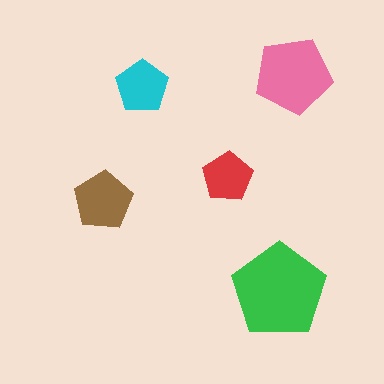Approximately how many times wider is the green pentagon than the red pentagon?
About 2 times wider.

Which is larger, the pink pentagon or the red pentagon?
The pink one.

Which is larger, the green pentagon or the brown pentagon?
The green one.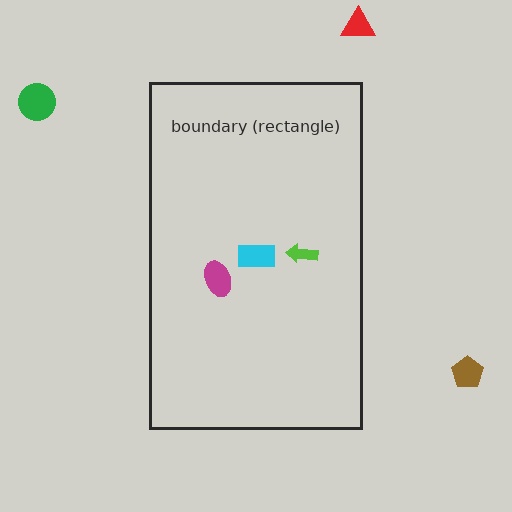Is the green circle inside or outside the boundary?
Outside.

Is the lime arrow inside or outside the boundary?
Inside.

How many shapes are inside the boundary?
3 inside, 3 outside.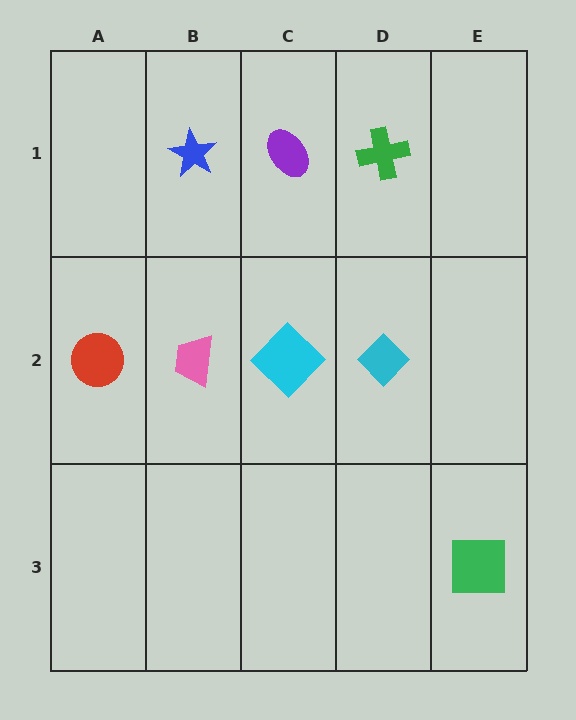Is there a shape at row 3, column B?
No, that cell is empty.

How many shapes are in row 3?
1 shape.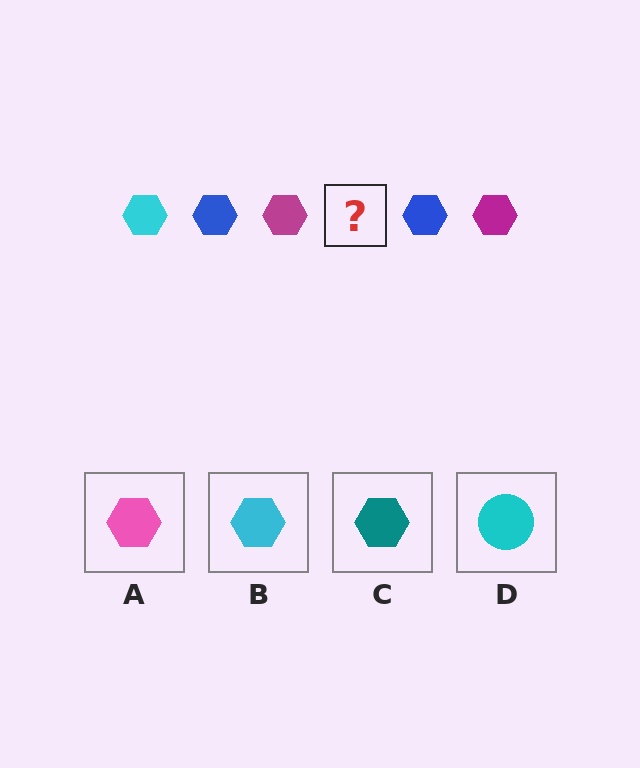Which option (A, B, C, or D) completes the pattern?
B.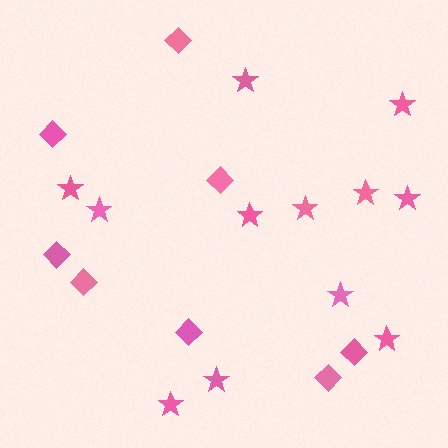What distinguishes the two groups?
There are 2 groups: one group of stars (12) and one group of diamonds (8).